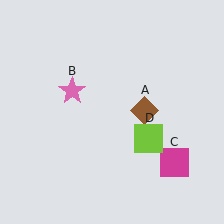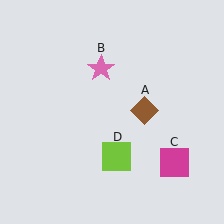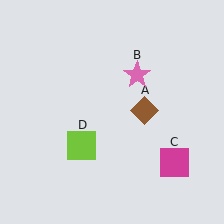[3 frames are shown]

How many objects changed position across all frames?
2 objects changed position: pink star (object B), lime square (object D).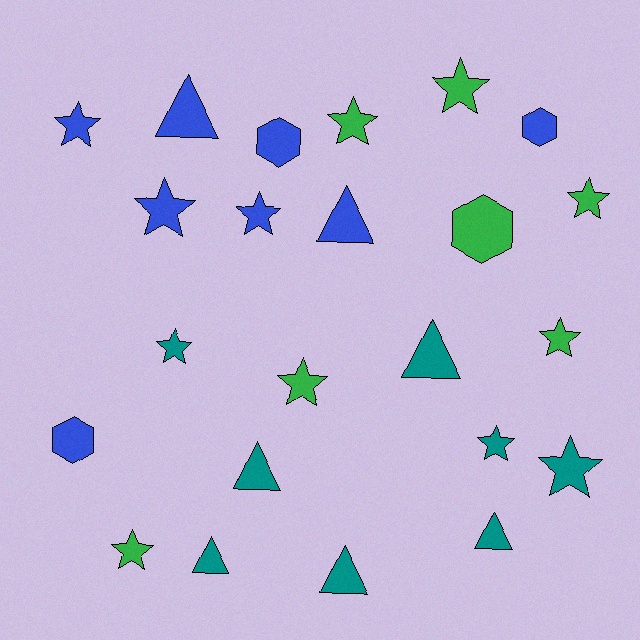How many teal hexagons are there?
There are no teal hexagons.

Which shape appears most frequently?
Star, with 12 objects.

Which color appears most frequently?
Blue, with 8 objects.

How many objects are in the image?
There are 23 objects.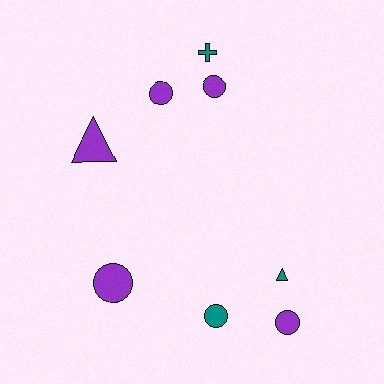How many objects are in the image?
There are 8 objects.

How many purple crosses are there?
There are no purple crosses.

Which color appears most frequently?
Purple, with 5 objects.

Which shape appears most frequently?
Circle, with 5 objects.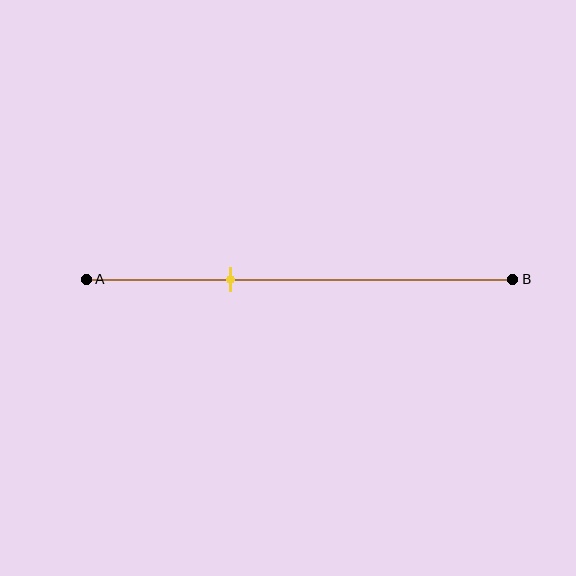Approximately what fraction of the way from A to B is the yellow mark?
The yellow mark is approximately 35% of the way from A to B.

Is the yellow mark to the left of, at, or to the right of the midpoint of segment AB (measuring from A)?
The yellow mark is to the left of the midpoint of segment AB.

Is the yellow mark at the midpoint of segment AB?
No, the mark is at about 35% from A, not at the 50% midpoint.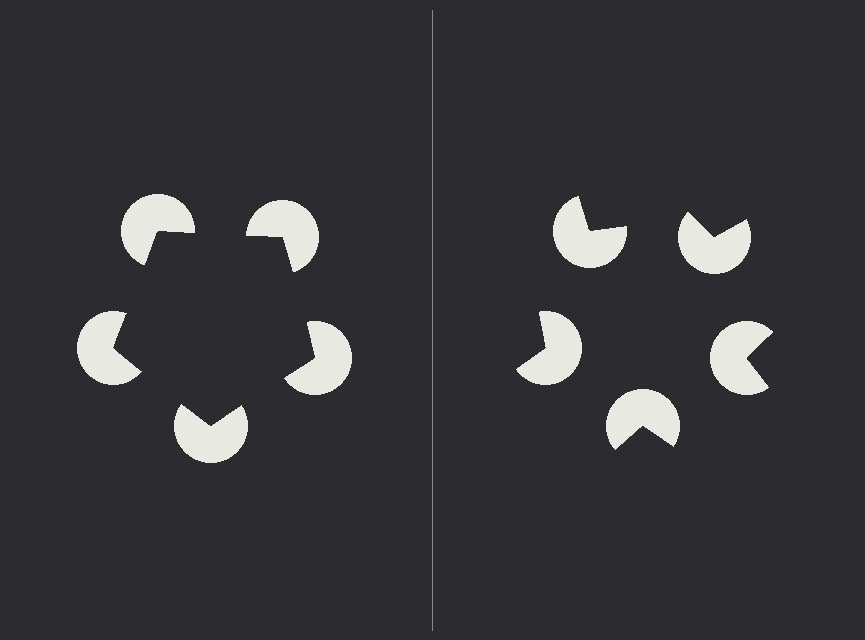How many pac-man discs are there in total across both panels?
10 — 5 on each side.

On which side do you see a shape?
An illusory pentagon appears on the left side. On the right side the wedge cuts are rotated, so no coherent shape forms.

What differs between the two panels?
The pac-man discs are positioned identically on both sides; only the wedge orientations differ. On the left they align to a pentagon; on the right they are misaligned.